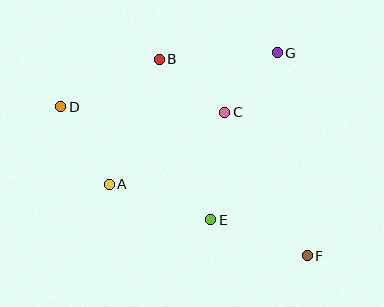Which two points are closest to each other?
Points C and G are closest to each other.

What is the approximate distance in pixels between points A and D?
The distance between A and D is approximately 92 pixels.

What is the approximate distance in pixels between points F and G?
The distance between F and G is approximately 205 pixels.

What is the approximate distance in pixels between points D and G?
The distance between D and G is approximately 223 pixels.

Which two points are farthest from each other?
Points D and F are farthest from each other.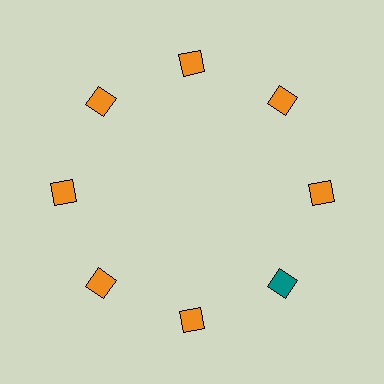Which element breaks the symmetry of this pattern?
The teal diamond at roughly the 4 o'clock position breaks the symmetry. All other shapes are orange diamonds.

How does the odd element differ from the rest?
It has a different color: teal instead of orange.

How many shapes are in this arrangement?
There are 8 shapes arranged in a ring pattern.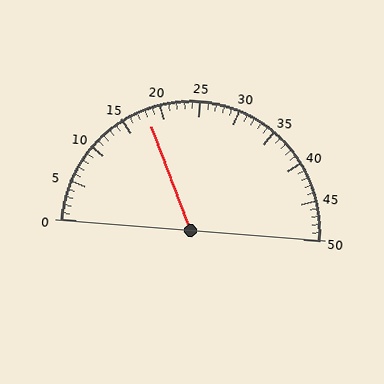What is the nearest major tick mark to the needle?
The nearest major tick mark is 20.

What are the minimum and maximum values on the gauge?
The gauge ranges from 0 to 50.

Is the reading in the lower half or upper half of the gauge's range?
The reading is in the lower half of the range (0 to 50).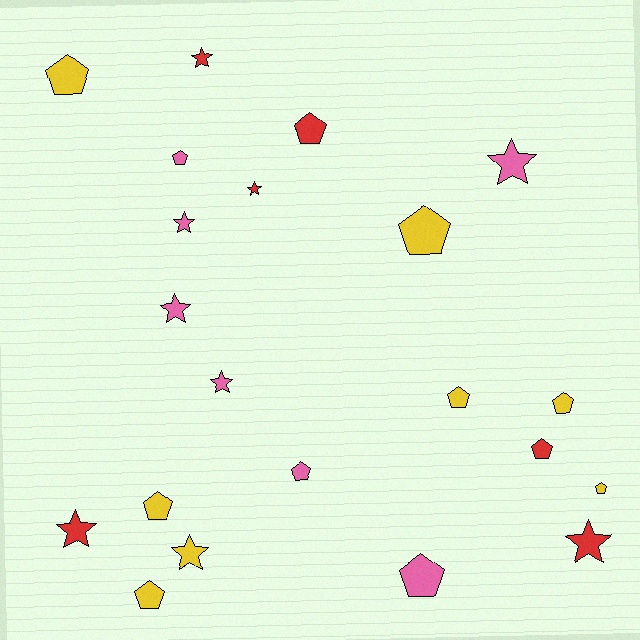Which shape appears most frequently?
Pentagon, with 12 objects.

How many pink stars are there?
There are 4 pink stars.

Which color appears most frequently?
Yellow, with 8 objects.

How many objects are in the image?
There are 21 objects.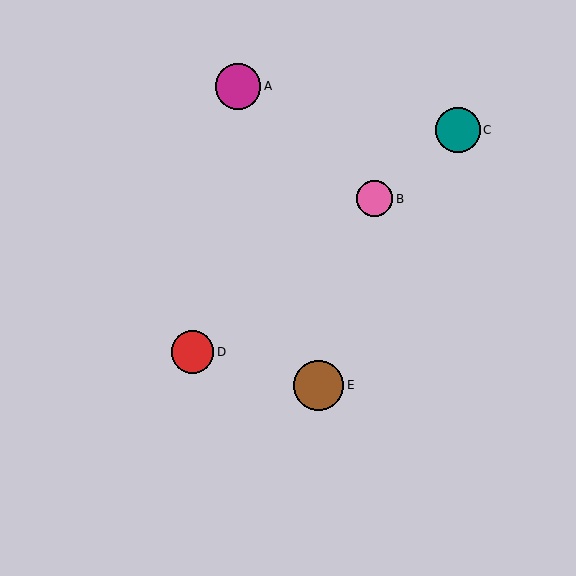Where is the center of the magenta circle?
The center of the magenta circle is at (238, 86).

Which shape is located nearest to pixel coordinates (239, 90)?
The magenta circle (labeled A) at (238, 86) is nearest to that location.